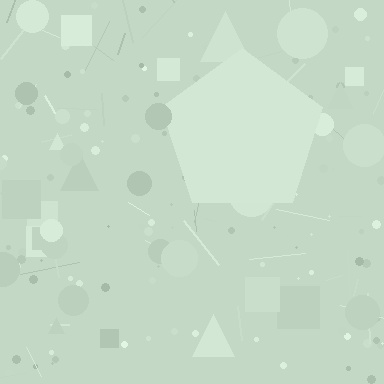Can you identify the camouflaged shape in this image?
The camouflaged shape is a pentagon.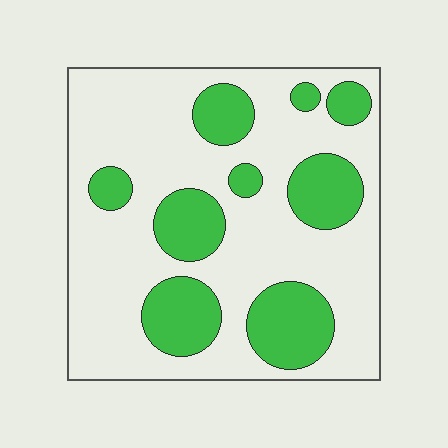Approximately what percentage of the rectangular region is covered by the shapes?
Approximately 30%.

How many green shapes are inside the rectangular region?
9.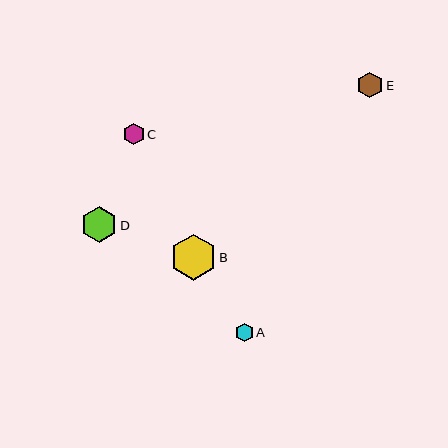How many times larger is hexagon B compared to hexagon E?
Hexagon B is approximately 1.8 times the size of hexagon E.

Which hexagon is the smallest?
Hexagon A is the smallest with a size of approximately 18 pixels.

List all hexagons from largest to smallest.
From largest to smallest: B, D, E, C, A.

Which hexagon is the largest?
Hexagon B is the largest with a size of approximately 46 pixels.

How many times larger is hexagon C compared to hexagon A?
Hexagon C is approximately 1.2 times the size of hexagon A.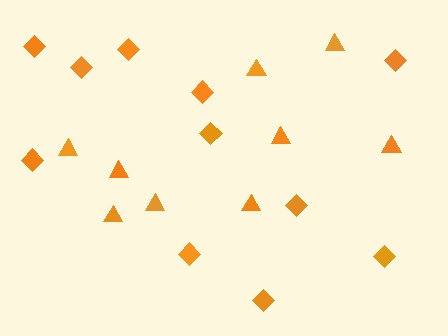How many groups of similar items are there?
There are 2 groups: one group of diamonds (11) and one group of triangles (9).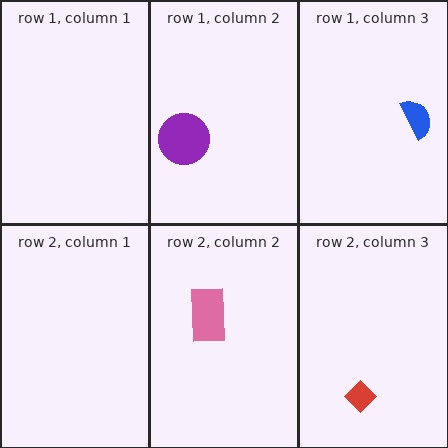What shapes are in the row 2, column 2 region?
The pink rectangle.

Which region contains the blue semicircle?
The row 1, column 3 region.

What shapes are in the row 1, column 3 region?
The blue semicircle.